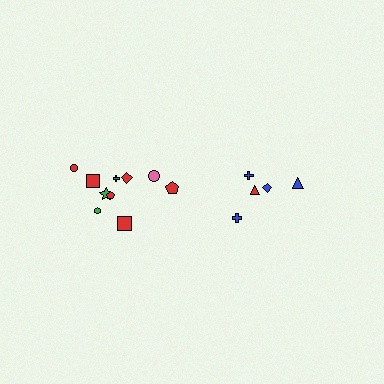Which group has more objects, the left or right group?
The left group.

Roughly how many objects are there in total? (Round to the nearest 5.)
Roughly 15 objects in total.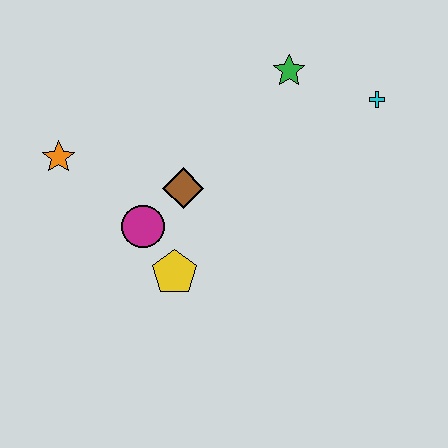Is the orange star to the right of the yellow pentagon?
No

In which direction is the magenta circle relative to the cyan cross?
The magenta circle is to the left of the cyan cross.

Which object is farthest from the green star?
The orange star is farthest from the green star.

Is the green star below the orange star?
No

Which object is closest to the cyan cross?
The green star is closest to the cyan cross.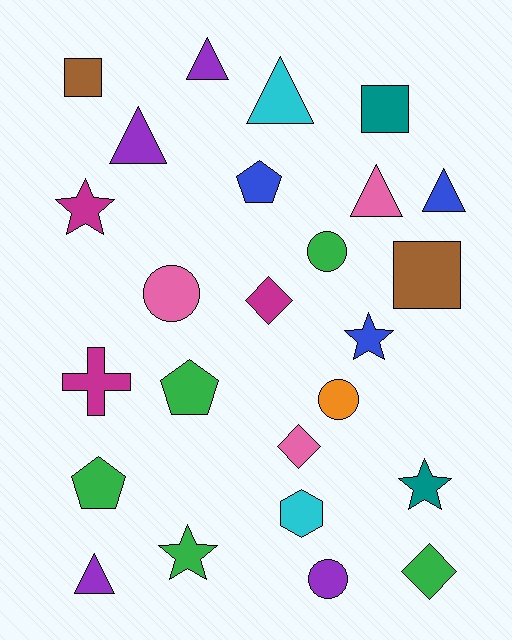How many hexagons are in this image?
There is 1 hexagon.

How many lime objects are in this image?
There are no lime objects.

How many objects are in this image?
There are 25 objects.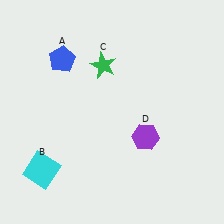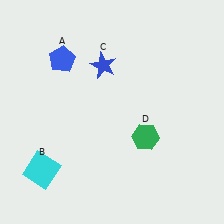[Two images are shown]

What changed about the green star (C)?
In Image 1, C is green. In Image 2, it changed to blue.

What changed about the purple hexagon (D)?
In Image 1, D is purple. In Image 2, it changed to green.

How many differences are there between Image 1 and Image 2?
There are 2 differences between the two images.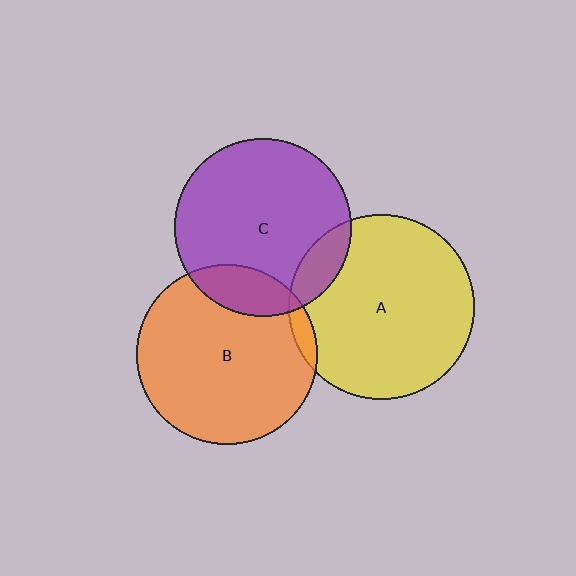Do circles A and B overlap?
Yes.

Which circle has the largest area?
Circle A (yellow).